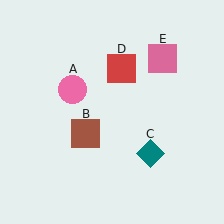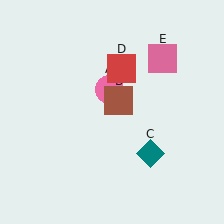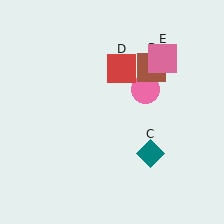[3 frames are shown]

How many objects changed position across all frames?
2 objects changed position: pink circle (object A), brown square (object B).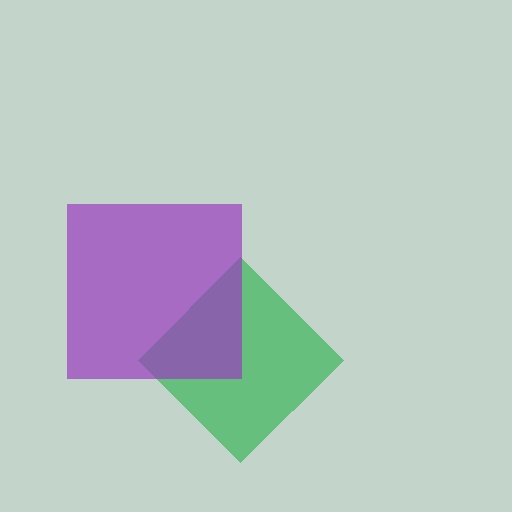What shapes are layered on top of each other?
The layered shapes are: a green diamond, a purple square.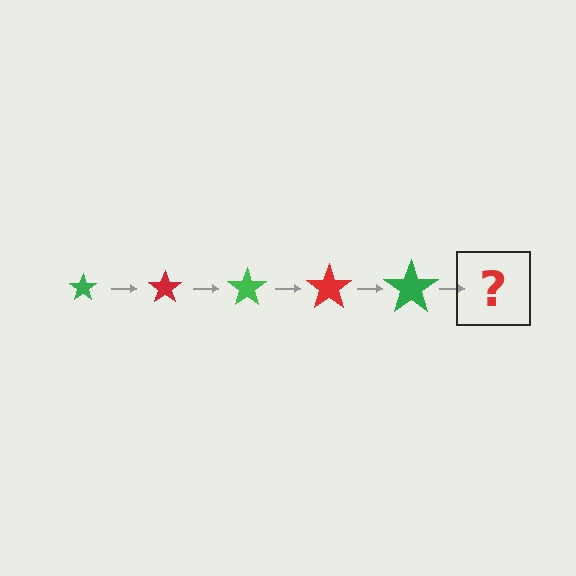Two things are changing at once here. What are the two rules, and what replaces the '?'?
The two rules are that the star grows larger each step and the color cycles through green and red. The '?' should be a red star, larger than the previous one.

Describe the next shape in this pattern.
It should be a red star, larger than the previous one.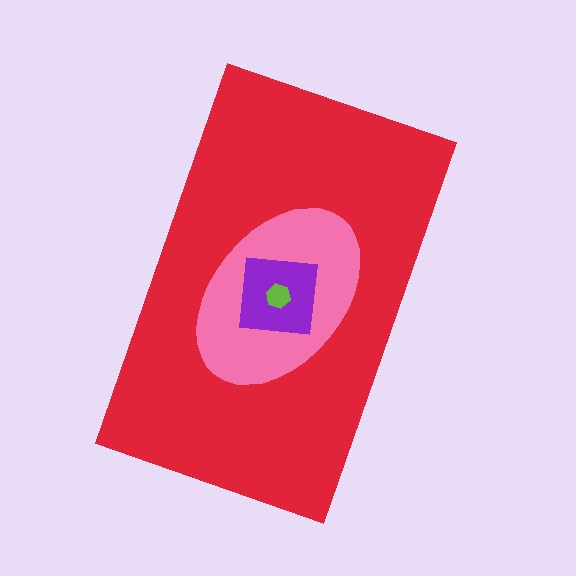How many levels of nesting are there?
4.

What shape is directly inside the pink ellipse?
The purple square.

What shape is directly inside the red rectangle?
The pink ellipse.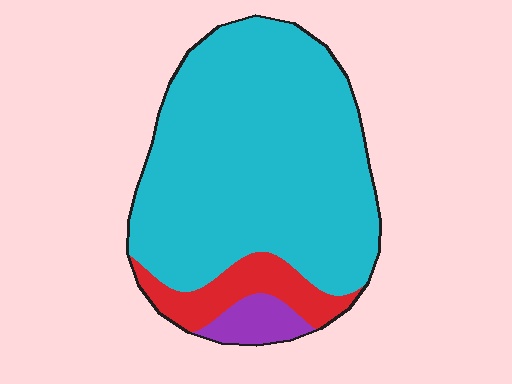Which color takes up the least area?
Purple, at roughly 5%.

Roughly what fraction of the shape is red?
Red takes up about one eighth (1/8) of the shape.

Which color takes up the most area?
Cyan, at roughly 80%.